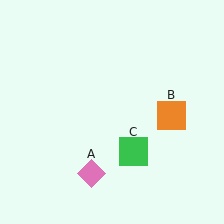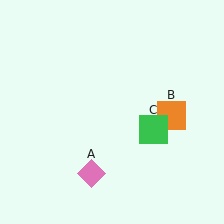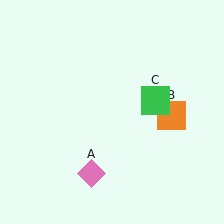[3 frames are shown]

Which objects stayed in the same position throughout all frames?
Pink diamond (object A) and orange square (object B) remained stationary.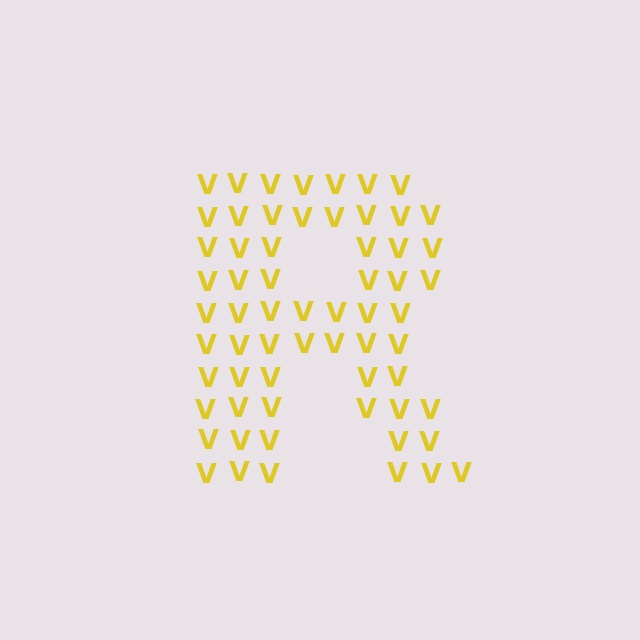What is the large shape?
The large shape is the letter R.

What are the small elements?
The small elements are letter V's.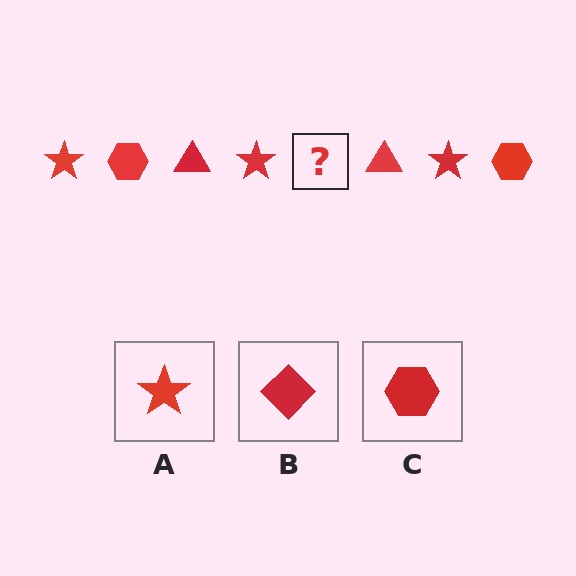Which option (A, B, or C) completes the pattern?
C.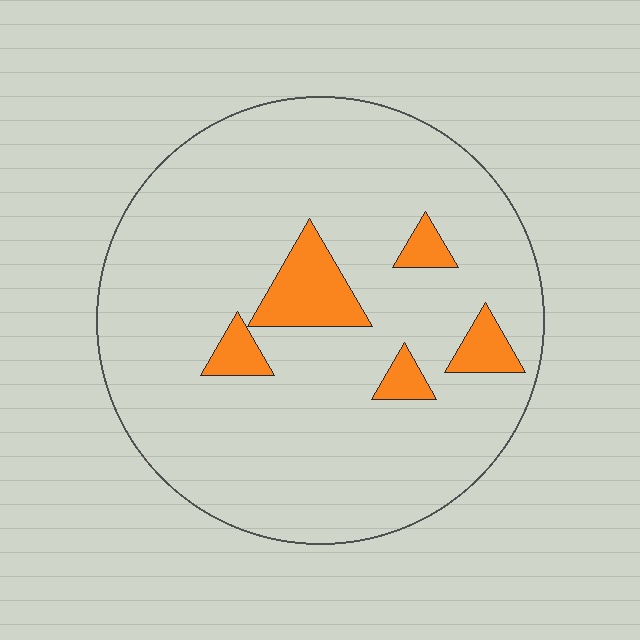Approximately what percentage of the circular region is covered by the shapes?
Approximately 10%.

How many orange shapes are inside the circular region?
5.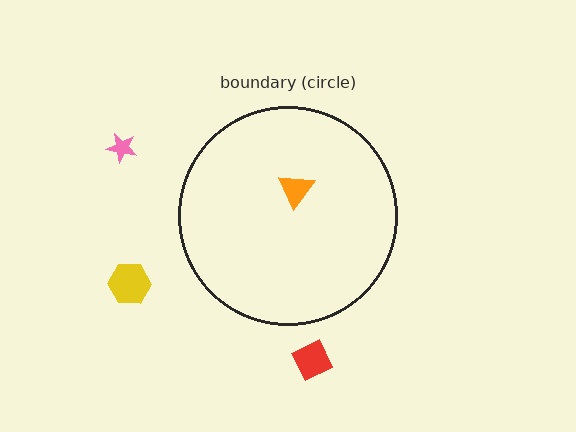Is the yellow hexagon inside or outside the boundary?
Outside.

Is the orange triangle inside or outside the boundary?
Inside.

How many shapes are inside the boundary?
1 inside, 3 outside.